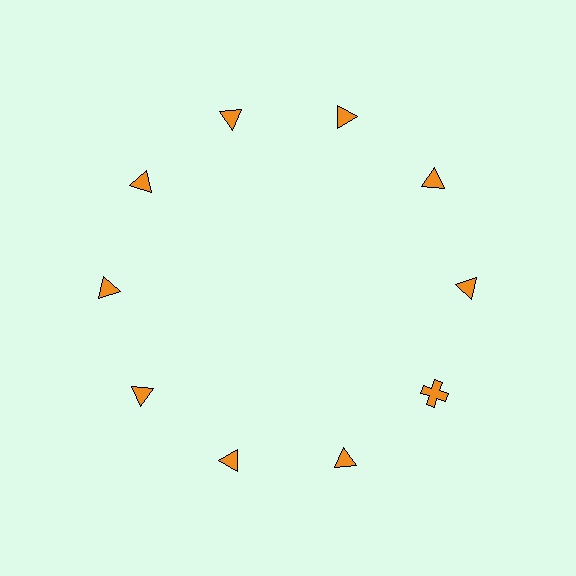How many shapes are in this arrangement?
There are 10 shapes arranged in a ring pattern.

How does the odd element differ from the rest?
It has a different shape: cross instead of triangle.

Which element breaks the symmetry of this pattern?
The orange cross at roughly the 4 o'clock position breaks the symmetry. All other shapes are orange triangles.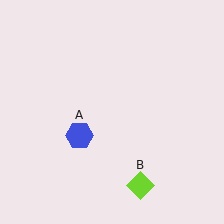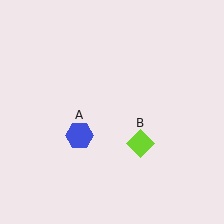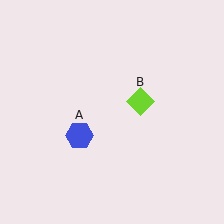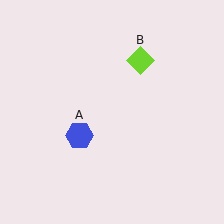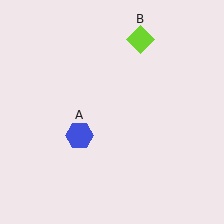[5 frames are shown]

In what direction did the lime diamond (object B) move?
The lime diamond (object B) moved up.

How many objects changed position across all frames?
1 object changed position: lime diamond (object B).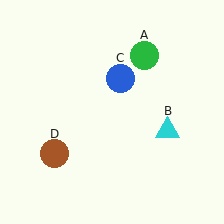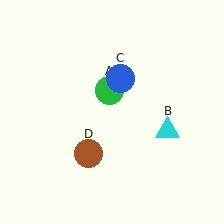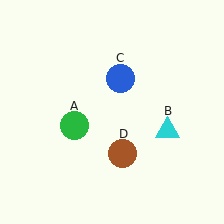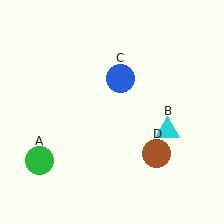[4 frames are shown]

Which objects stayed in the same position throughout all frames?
Cyan triangle (object B) and blue circle (object C) remained stationary.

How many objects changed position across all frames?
2 objects changed position: green circle (object A), brown circle (object D).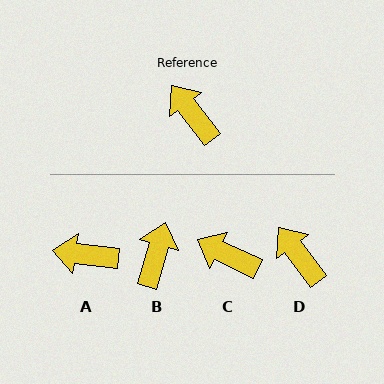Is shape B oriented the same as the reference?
No, it is off by about 53 degrees.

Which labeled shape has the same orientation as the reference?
D.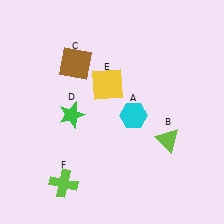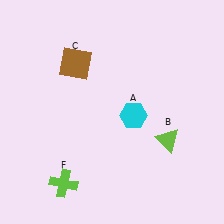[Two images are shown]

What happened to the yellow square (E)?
The yellow square (E) was removed in Image 2. It was in the top-left area of Image 1.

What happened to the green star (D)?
The green star (D) was removed in Image 2. It was in the bottom-left area of Image 1.